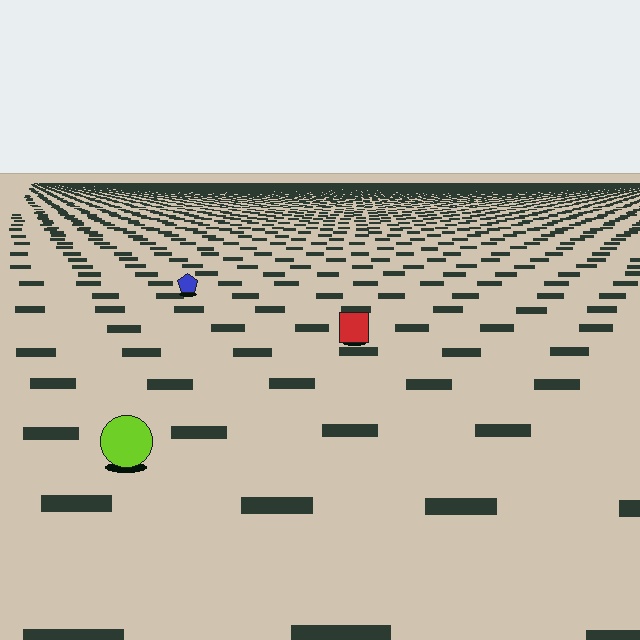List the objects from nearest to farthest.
From nearest to farthest: the lime circle, the red square, the blue pentagon.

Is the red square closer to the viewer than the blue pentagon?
Yes. The red square is closer — you can tell from the texture gradient: the ground texture is coarser near it.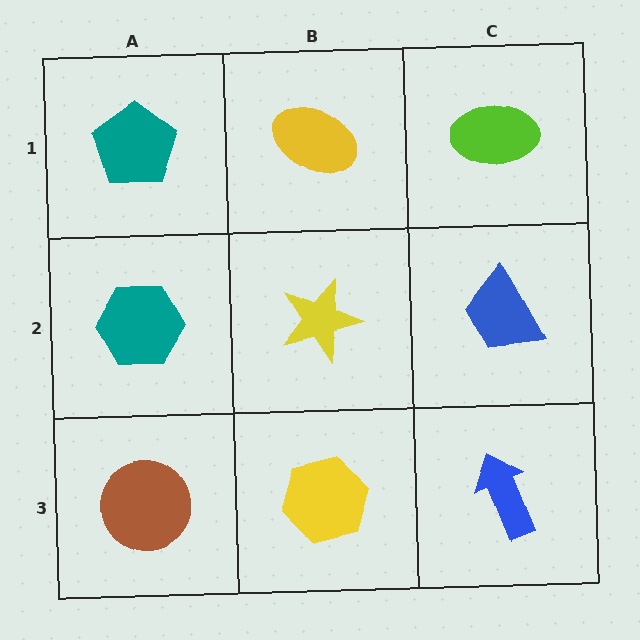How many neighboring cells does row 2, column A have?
3.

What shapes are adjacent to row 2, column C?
A lime ellipse (row 1, column C), a blue arrow (row 3, column C), a yellow star (row 2, column B).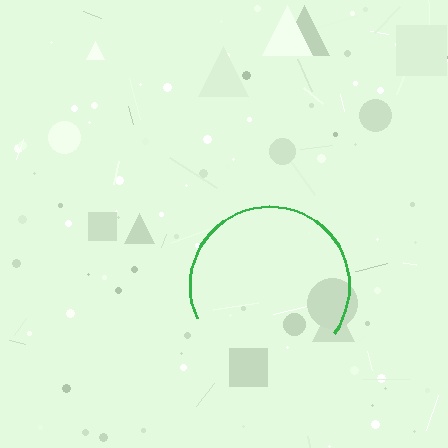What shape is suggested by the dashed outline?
The dashed outline suggests a circle.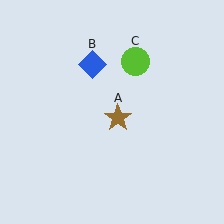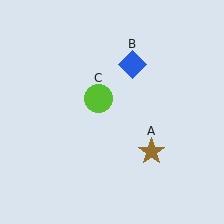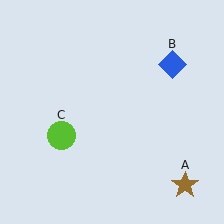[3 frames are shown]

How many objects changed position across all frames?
3 objects changed position: brown star (object A), blue diamond (object B), lime circle (object C).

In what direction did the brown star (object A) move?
The brown star (object A) moved down and to the right.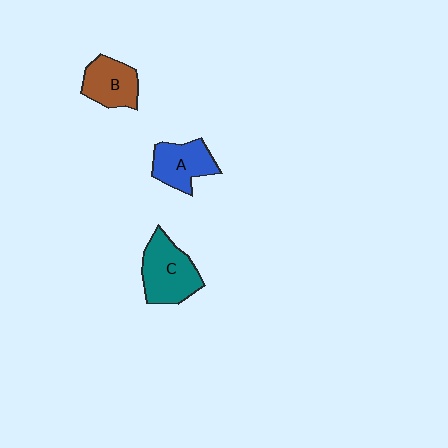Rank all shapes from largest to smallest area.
From largest to smallest: C (teal), A (blue), B (brown).